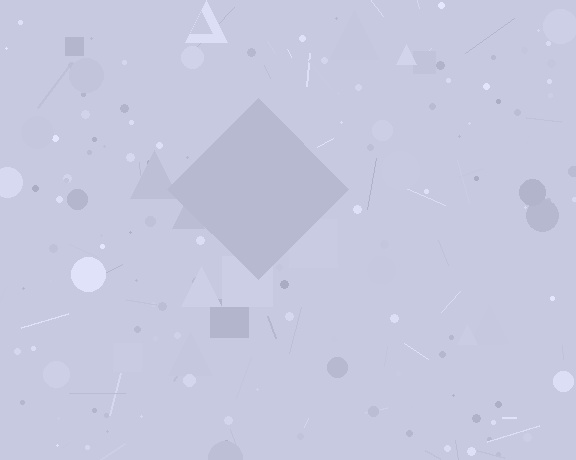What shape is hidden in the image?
A diamond is hidden in the image.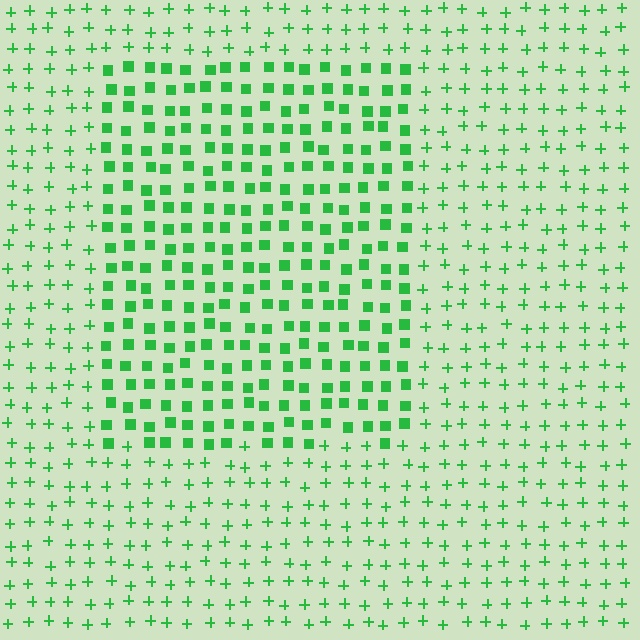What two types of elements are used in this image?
The image uses squares inside the rectangle region and plus signs outside it.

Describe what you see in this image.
The image is filled with small green elements arranged in a uniform grid. A rectangle-shaped region contains squares, while the surrounding area contains plus signs. The boundary is defined purely by the change in element shape.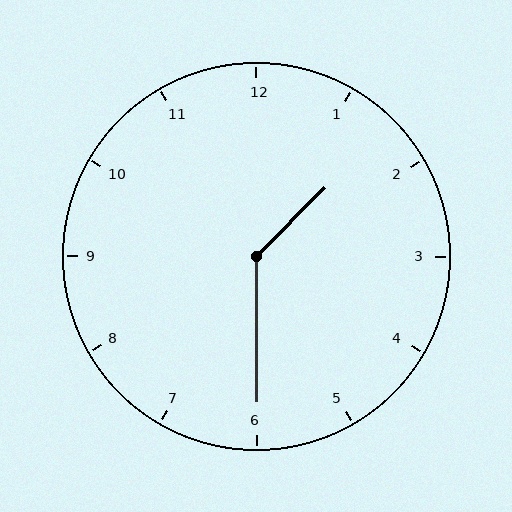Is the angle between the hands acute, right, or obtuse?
It is obtuse.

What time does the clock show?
1:30.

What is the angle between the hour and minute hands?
Approximately 135 degrees.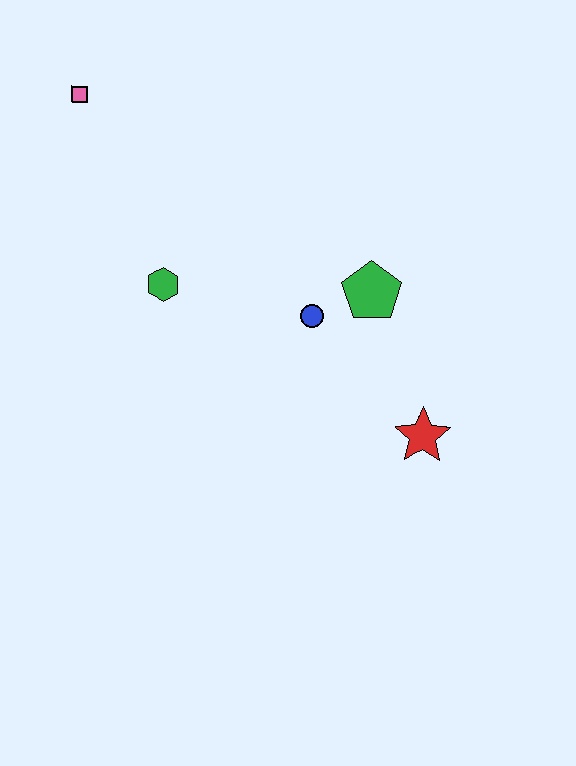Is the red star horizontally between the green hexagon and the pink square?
No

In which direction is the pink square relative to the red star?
The pink square is to the left of the red star.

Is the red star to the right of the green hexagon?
Yes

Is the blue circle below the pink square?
Yes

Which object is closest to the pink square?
The green hexagon is closest to the pink square.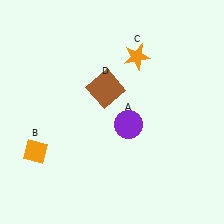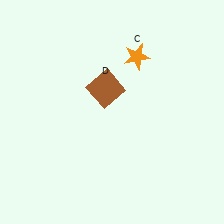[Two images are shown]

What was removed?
The purple circle (A), the orange diamond (B) were removed in Image 2.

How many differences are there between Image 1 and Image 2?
There are 2 differences between the two images.